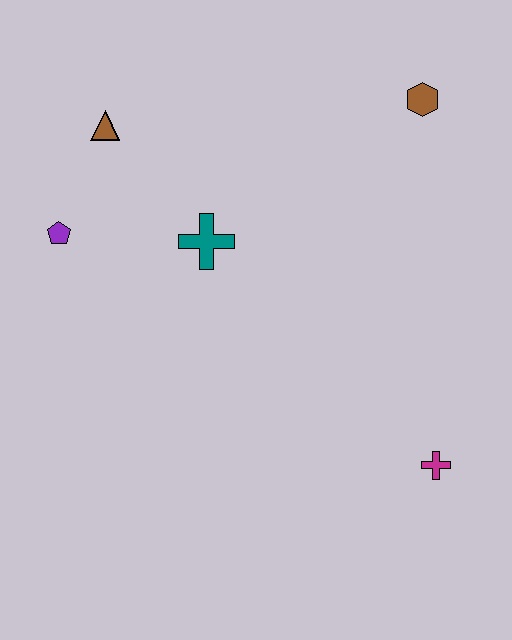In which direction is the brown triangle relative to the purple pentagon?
The brown triangle is above the purple pentagon.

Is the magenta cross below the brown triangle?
Yes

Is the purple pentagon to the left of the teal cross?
Yes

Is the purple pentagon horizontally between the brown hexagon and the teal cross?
No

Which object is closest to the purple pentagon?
The brown triangle is closest to the purple pentagon.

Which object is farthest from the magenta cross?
The brown triangle is farthest from the magenta cross.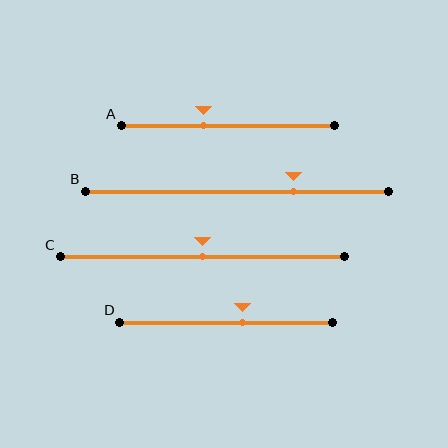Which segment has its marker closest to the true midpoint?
Segment C has its marker closest to the true midpoint.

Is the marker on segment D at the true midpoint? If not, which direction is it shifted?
No, the marker on segment D is shifted to the right by about 8% of the segment length.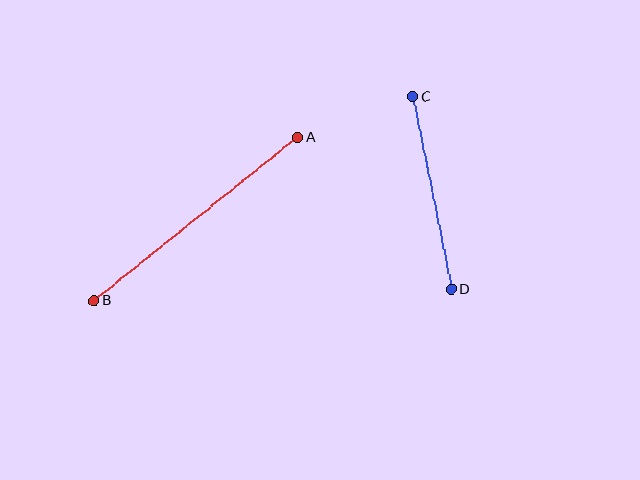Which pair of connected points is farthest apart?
Points A and B are farthest apart.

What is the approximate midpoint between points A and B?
The midpoint is at approximately (196, 219) pixels.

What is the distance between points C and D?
The distance is approximately 196 pixels.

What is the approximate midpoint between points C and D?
The midpoint is at approximately (432, 193) pixels.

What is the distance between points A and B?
The distance is approximately 261 pixels.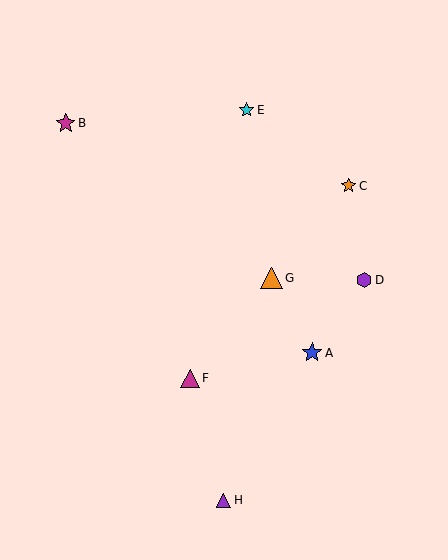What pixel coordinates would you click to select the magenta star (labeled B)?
Click at (66, 123) to select the magenta star B.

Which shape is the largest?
The orange triangle (labeled G) is the largest.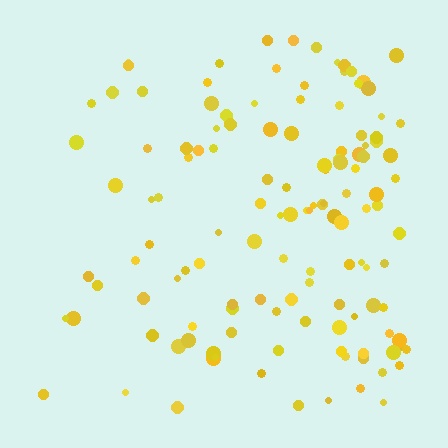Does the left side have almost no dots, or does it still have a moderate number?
Still a moderate number, just noticeably fewer than the right.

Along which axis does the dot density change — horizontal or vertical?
Horizontal.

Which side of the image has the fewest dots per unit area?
The left.